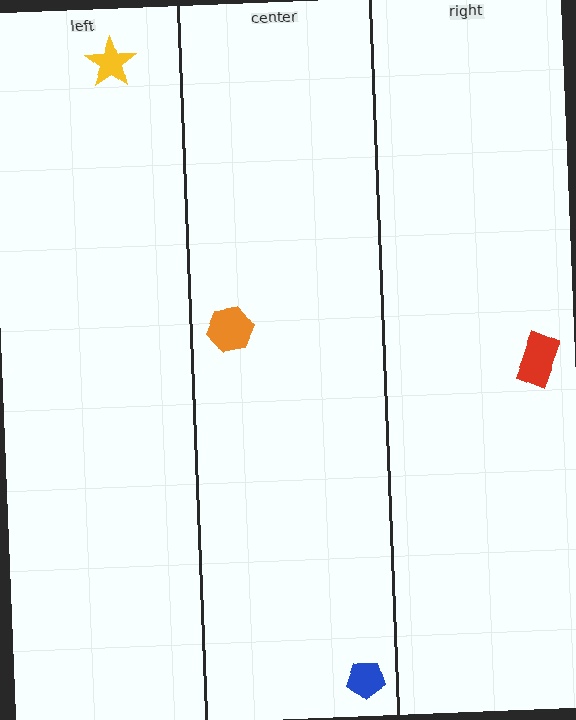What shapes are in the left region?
The yellow star.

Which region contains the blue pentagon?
The center region.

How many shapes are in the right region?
1.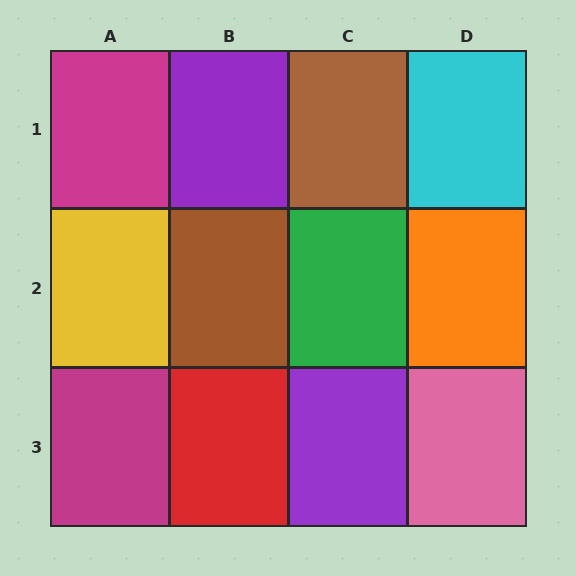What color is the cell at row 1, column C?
Brown.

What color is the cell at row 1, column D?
Cyan.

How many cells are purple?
2 cells are purple.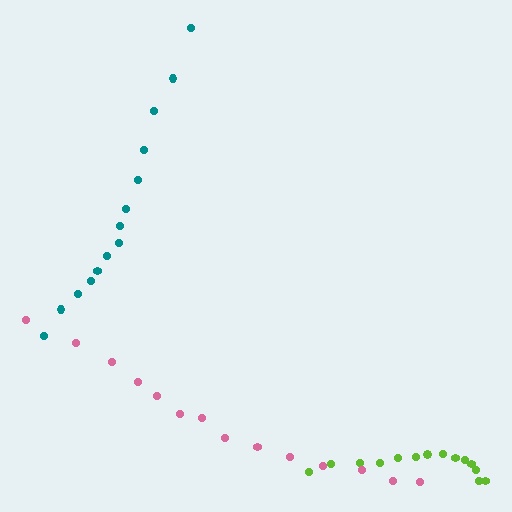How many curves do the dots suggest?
There are 3 distinct paths.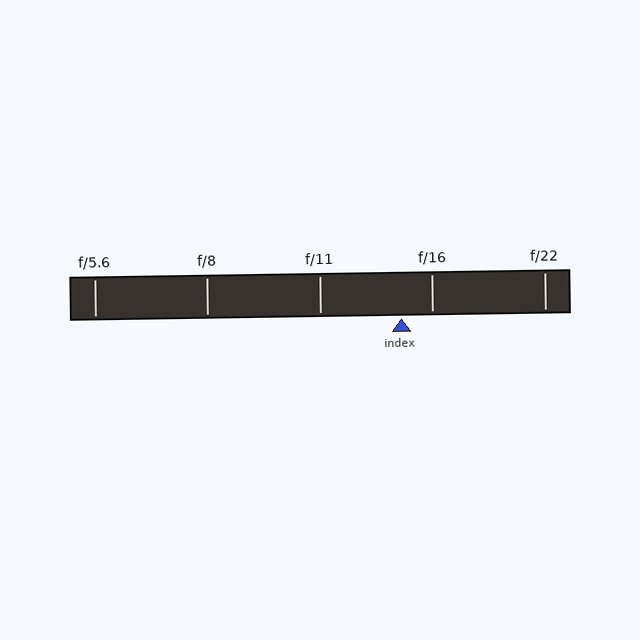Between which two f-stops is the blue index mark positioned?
The index mark is between f/11 and f/16.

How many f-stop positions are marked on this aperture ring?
There are 5 f-stop positions marked.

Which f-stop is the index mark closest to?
The index mark is closest to f/16.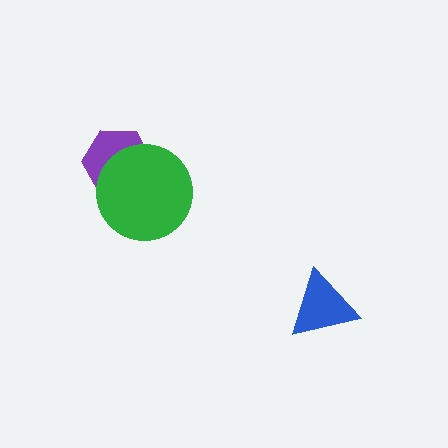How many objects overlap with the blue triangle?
0 objects overlap with the blue triangle.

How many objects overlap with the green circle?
1 object overlaps with the green circle.